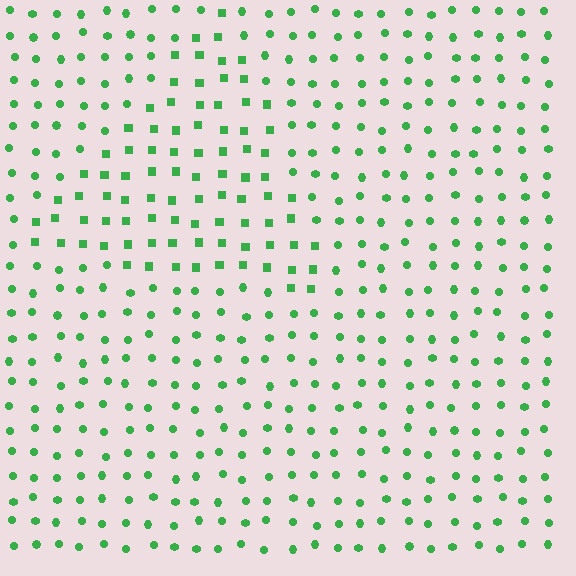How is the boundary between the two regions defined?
The boundary is defined by a change in element shape: squares inside vs. circles outside. All elements share the same color and spacing.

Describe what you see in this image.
The image is filled with small green elements arranged in a uniform grid. A triangle-shaped region contains squares, while the surrounding area contains circles. The boundary is defined purely by the change in element shape.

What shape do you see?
I see a triangle.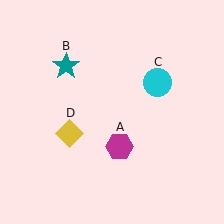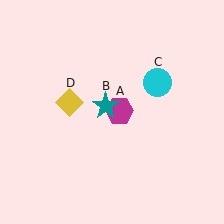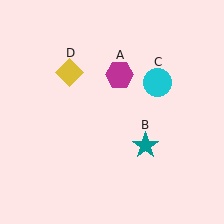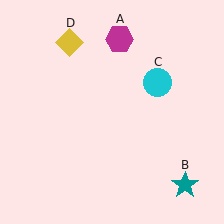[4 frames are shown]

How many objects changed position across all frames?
3 objects changed position: magenta hexagon (object A), teal star (object B), yellow diamond (object D).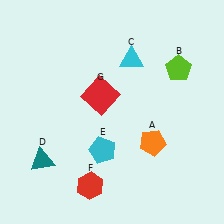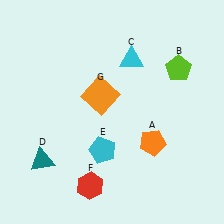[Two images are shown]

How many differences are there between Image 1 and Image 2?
There is 1 difference between the two images.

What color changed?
The square (G) changed from red in Image 1 to orange in Image 2.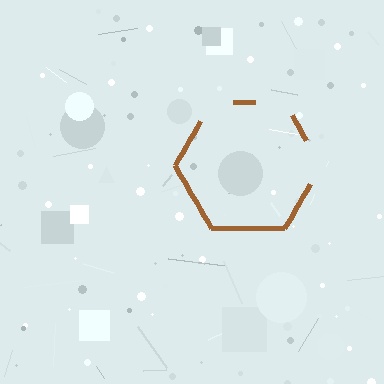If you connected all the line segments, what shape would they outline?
They would outline a hexagon.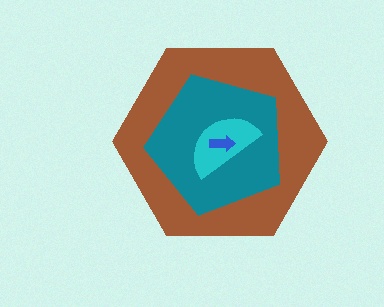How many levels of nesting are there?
4.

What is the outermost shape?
The brown hexagon.